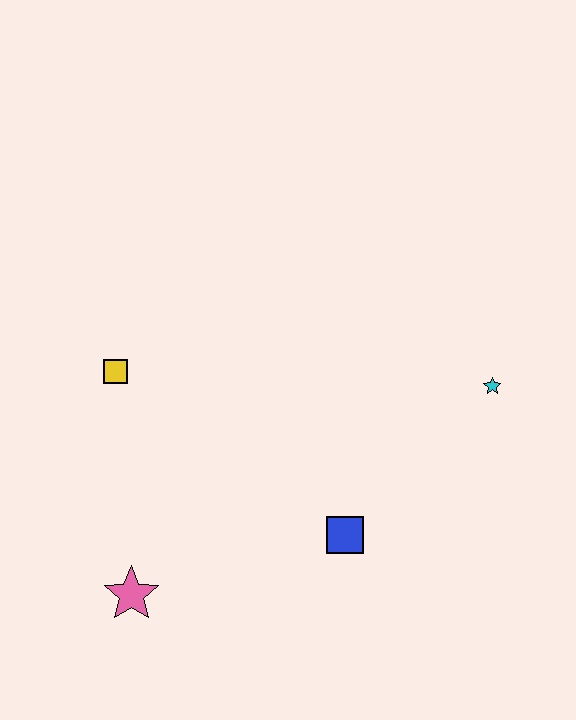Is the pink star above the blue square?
No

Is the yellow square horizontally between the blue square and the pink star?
No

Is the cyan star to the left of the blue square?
No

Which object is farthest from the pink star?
The cyan star is farthest from the pink star.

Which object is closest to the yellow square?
The pink star is closest to the yellow square.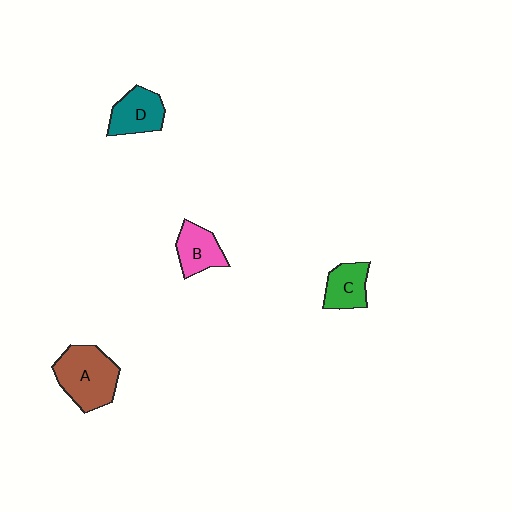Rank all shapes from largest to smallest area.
From largest to smallest: A (brown), D (teal), B (pink), C (green).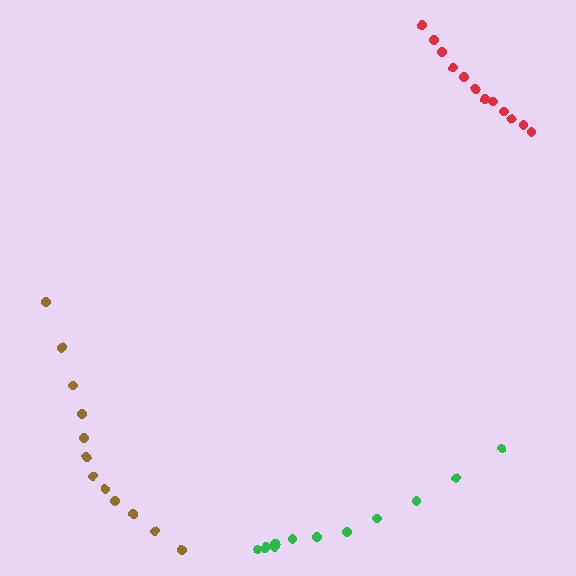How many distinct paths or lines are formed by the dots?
There are 3 distinct paths.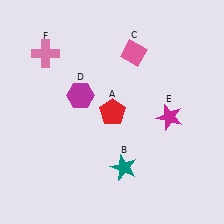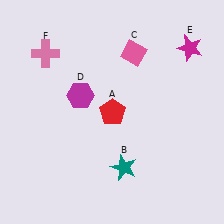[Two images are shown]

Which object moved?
The magenta star (E) moved up.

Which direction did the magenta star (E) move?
The magenta star (E) moved up.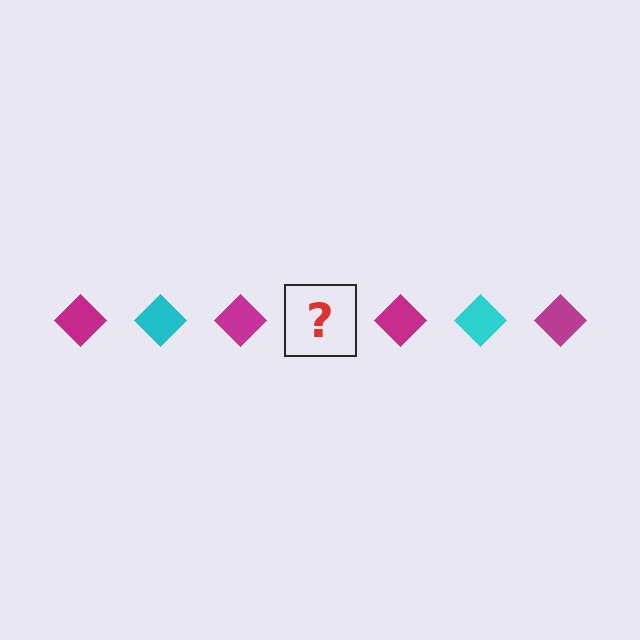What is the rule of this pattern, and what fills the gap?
The rule is that the pattern cycles through magenta, cyan diamonds. The gap should be filled with a cyan diamond.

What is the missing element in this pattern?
The missing element is a cyan diamond.